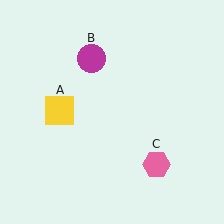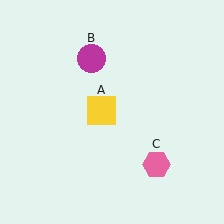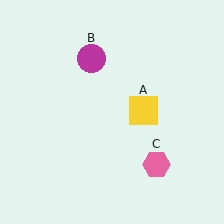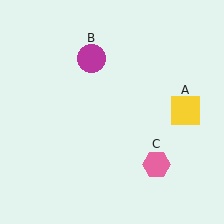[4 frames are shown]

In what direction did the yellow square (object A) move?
The yellow square (object A) moved right.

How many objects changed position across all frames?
1 object changed position: yellow square (object A).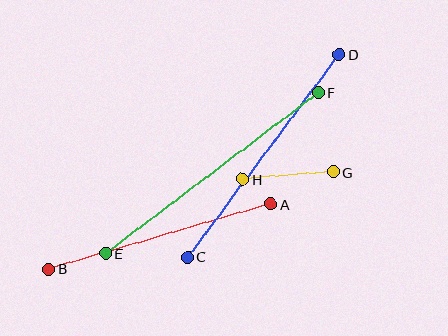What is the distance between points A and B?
The distance is approximately 231 pixels.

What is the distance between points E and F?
The distance is approximately 267 pixels.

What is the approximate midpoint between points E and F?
The midpoint is at approximately (212, 173) pixels.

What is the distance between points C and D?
The distance is approximately 253 pixels.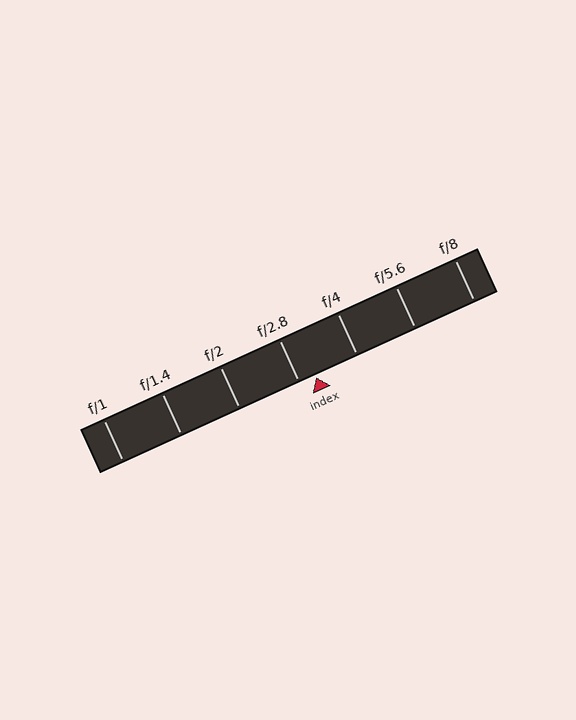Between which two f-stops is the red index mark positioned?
The index mark is between f/2.8 and f/4.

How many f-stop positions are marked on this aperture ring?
There are 7 f-stop positions marked.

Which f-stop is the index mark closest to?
The index mark is closest to f/2.8.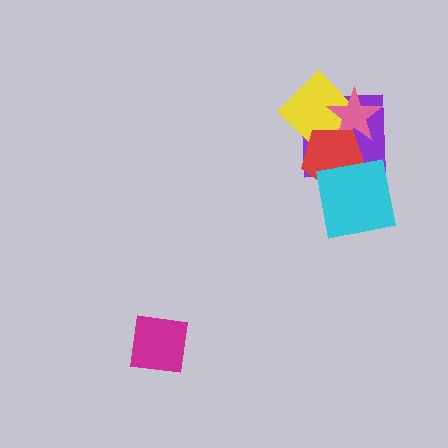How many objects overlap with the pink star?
3 objects overlap with the pink star.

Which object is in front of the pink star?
The red pentagon is in front of the pink star.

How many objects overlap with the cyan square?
2 objects overlap with the cyan square.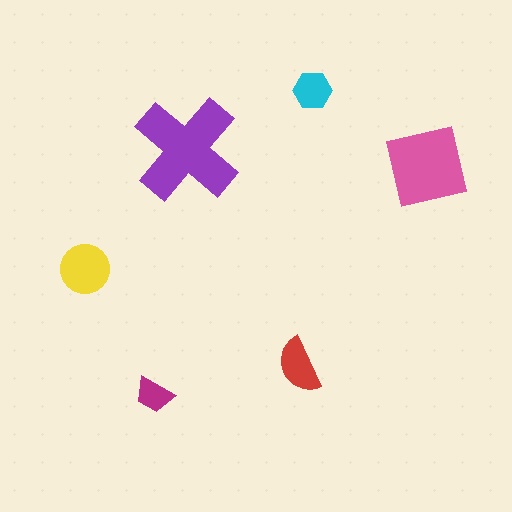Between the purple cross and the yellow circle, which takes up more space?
The purple cross.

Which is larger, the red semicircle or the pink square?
The pink square.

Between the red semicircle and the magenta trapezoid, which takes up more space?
The red semicircle.